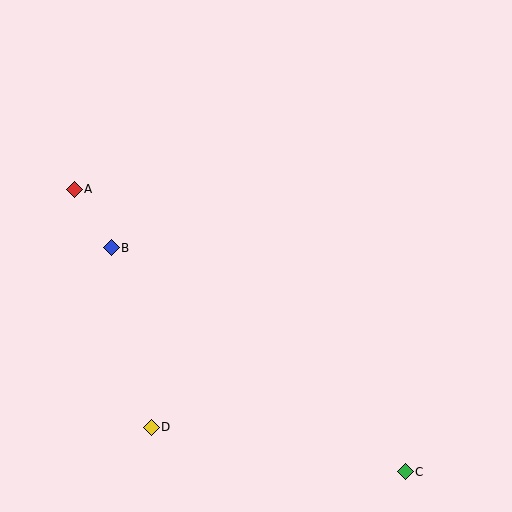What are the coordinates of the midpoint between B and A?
The midpoint between B and A is at (93, 218).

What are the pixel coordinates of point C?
Point C is at (405, 472).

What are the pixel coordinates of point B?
Point B is at (111, 248).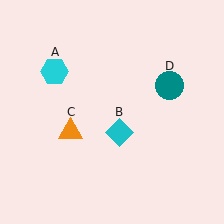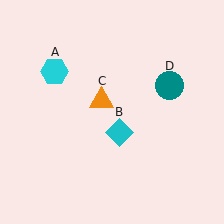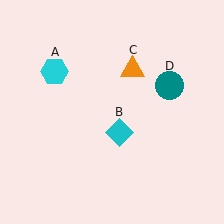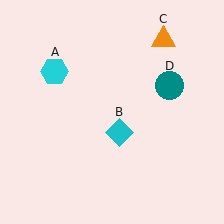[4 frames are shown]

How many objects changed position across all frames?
1 object changed position: orange triangle (object C).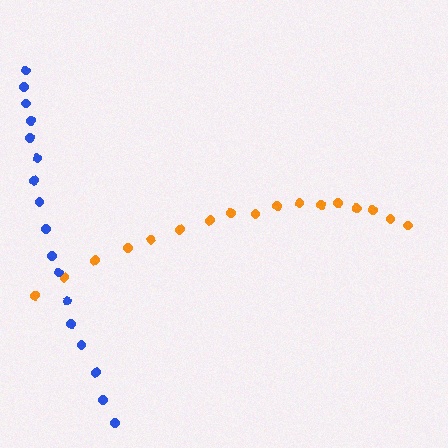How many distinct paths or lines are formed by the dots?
There are 2 distinct paths.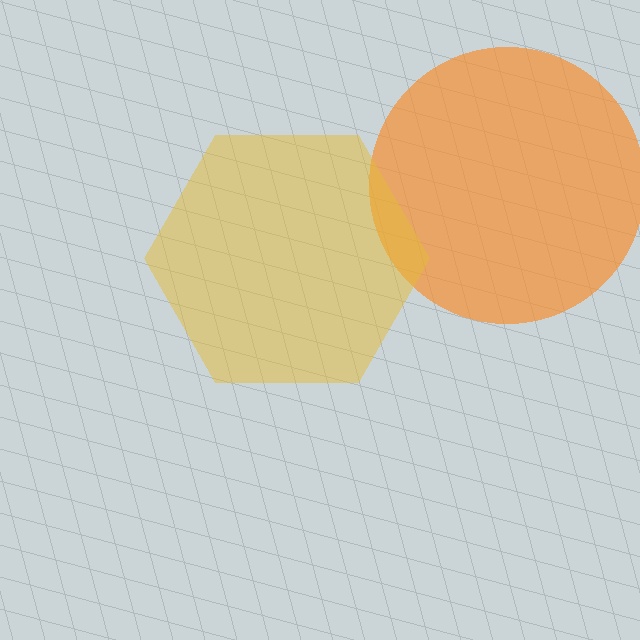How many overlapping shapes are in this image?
There are 2 overlapping shapes in the image.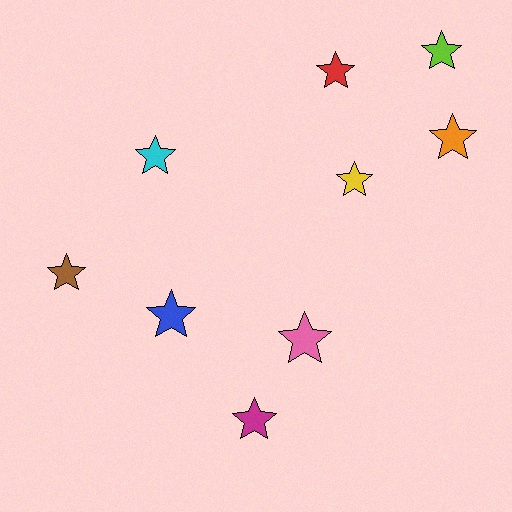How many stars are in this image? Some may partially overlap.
There are 9 stars.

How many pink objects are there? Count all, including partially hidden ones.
There is 1 pink object.